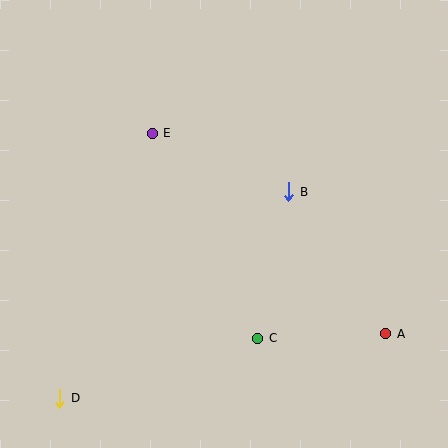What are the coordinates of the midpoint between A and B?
The midpoint between A and B is at (337, 263).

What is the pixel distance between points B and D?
The distance between B and D is 309 pixels.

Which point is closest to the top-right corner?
Point B is closest to the top-right corner.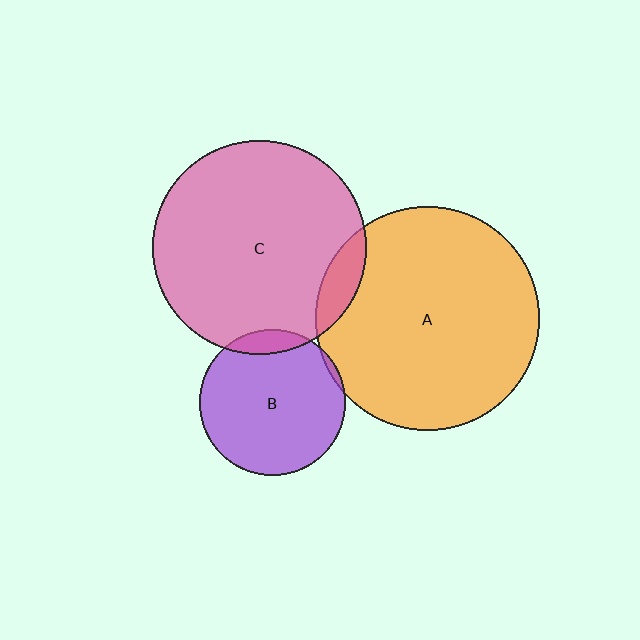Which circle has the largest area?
Circle A (orange).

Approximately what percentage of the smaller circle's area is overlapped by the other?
Approximately 10%.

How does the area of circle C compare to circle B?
Approximately 2.1 times.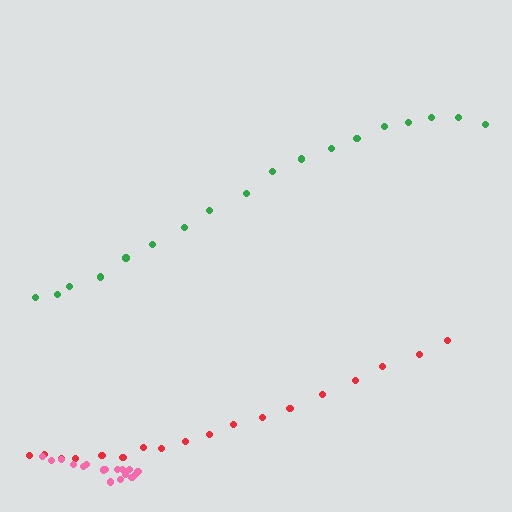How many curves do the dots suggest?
There are 3 distinct paths.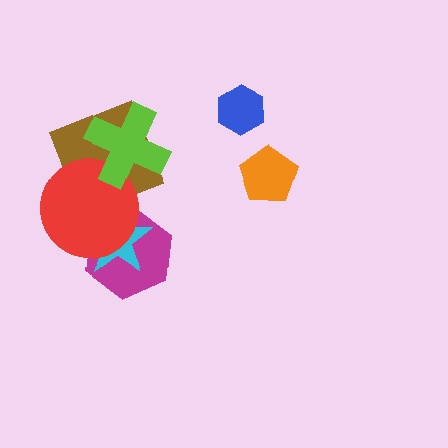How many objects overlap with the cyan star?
2 objects overlap with the cyan star.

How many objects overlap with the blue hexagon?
0 objects overlap with the blue hexagon.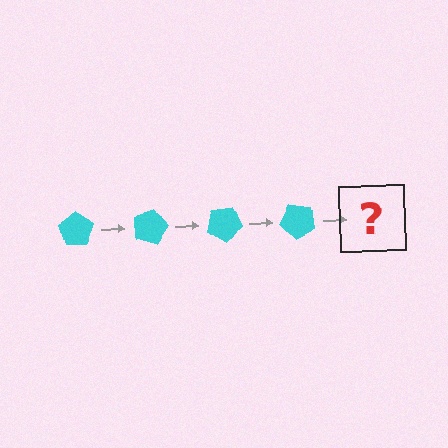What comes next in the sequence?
The next element should be a cyan pentagon rotated 60 degrees.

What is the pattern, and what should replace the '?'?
The pattern is that the pentagon rotates 15 degrees each step. The '?' should be a cyan pentagon rotated 60 degrees.